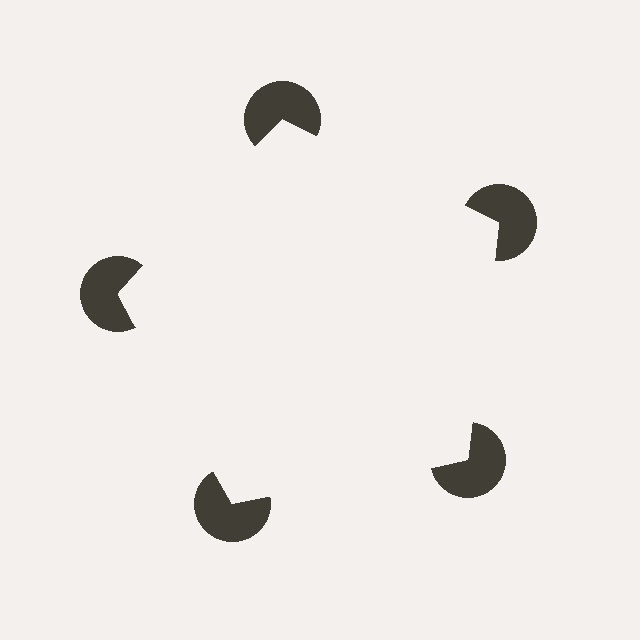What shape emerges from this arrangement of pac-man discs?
An illusory pentagon — its edges are inferred from the aligned wedge cuts in the pac-man discs, not physically drawn.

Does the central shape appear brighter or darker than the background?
It typically appears slightly brighter than the background, even though no actual brightness change is drawn.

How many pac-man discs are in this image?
There are 5 — one at each vertex of the illusory pentagon.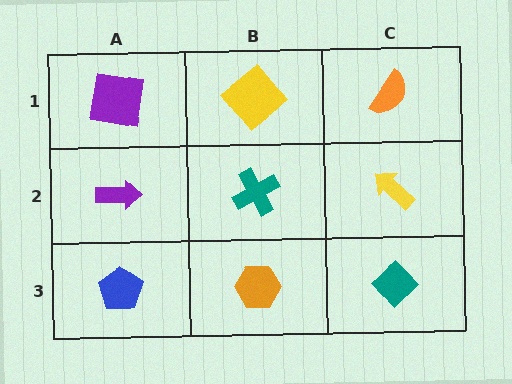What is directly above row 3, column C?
A yellow arrow.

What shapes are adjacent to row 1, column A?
A purple arrow (row 2, column A), a yellow diamond (row 1, column B).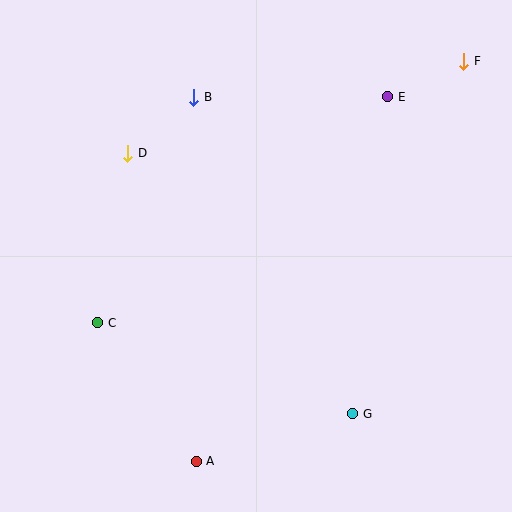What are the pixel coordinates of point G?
Point G is at (353, 414).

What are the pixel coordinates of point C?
Point C is at (98, 323).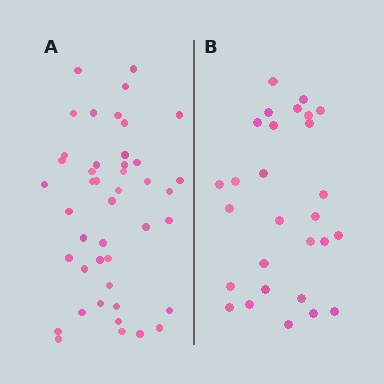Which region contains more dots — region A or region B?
Region A (the left region) has more dots.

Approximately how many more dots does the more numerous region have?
Region A has approximately 15 more dots than region B.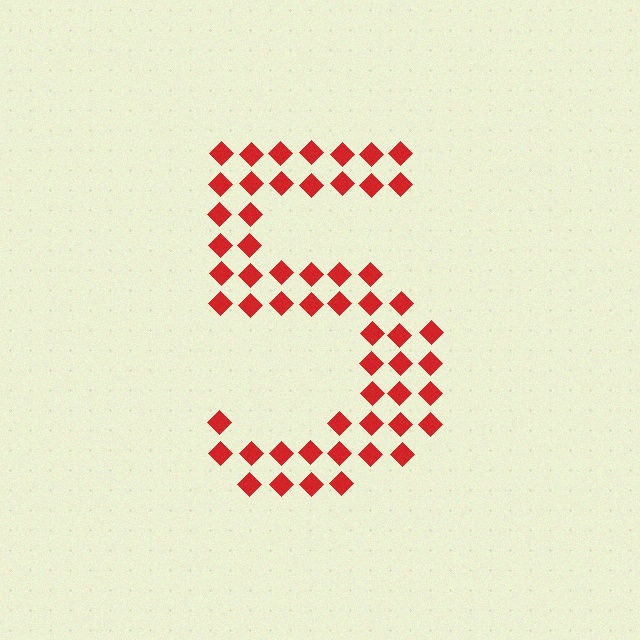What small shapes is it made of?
It is made of small diamonds.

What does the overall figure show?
The overall figure shows the digit 5.